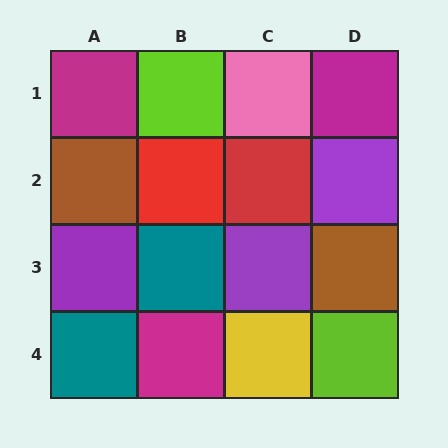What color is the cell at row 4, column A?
Teal.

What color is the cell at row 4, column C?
Yellow.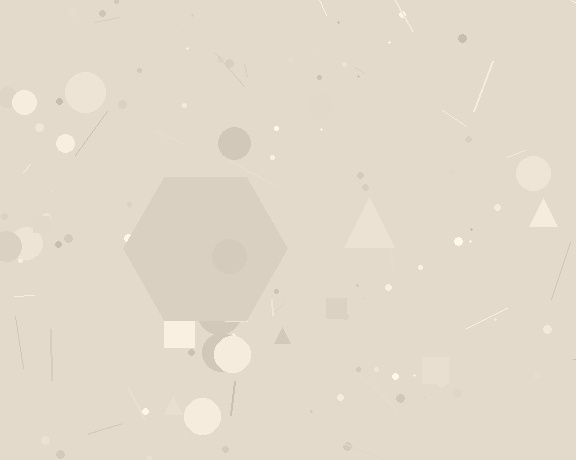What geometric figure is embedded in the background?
A hexagon is embedded in the background.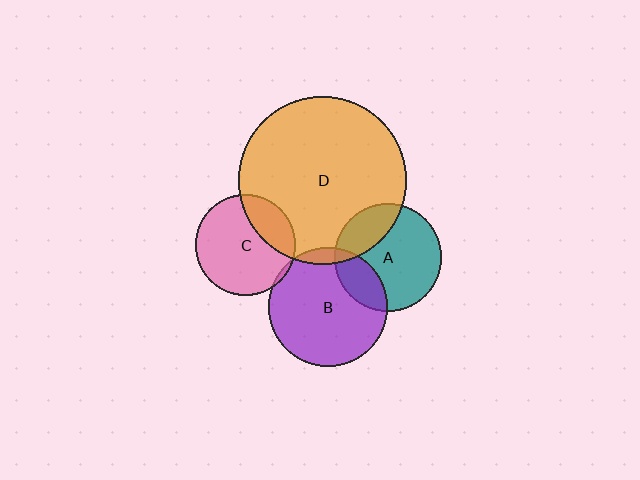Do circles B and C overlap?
Yes.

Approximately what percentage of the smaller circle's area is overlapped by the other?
Approximately 5%.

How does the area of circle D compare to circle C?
Approximately 2.8 times.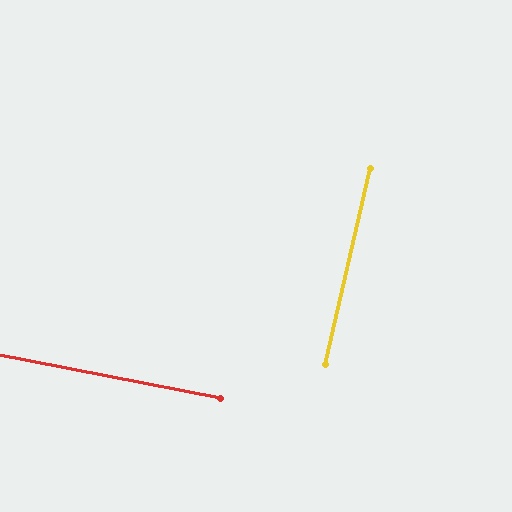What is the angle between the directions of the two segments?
Approximately 88 degrees.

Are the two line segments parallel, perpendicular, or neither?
Perpendicular — they meet at approximately 88°.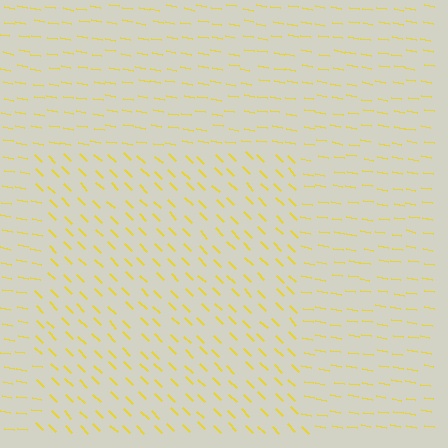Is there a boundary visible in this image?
Yes, there is a texture boundary formed by a change in line orientation.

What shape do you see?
I see a rectangle.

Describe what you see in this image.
The image is filled with small yellow line segments. A rectangle region in the image has lines oriented differently from the surrounding lines, creating a visible texture boundary.